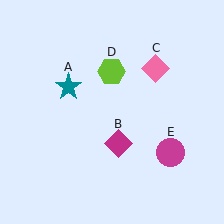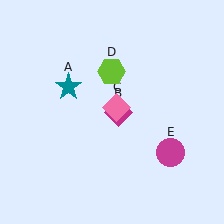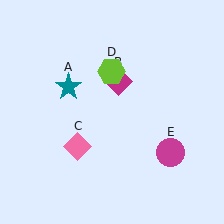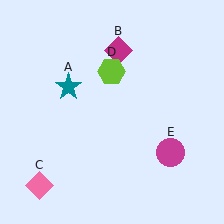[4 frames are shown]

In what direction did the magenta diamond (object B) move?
The magenta diamond (object B) moved up.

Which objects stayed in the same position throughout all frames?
Teal star (object A) and lime hexagon (object D) and magenta circle (object E) remained stationary.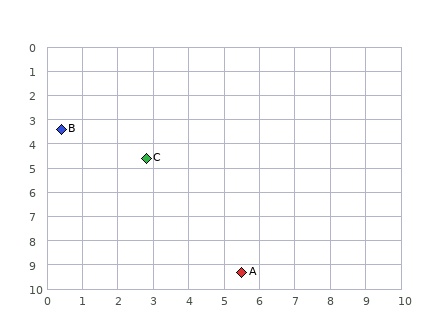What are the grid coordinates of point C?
Point C is at approximately (2.8, 4.6).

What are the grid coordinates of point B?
Point B is at approximately (0.4, 3.4).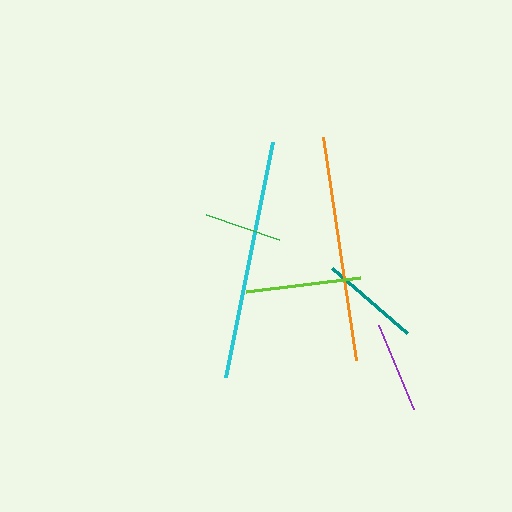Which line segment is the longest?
The cyan line is the longest at approximately 240 pixels.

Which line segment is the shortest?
The green line is the shortest at approximately 77 pixels.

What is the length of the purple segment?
The purple segment is approximately 90 pixels long.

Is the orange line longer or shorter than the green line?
The orange line is longer than the green line.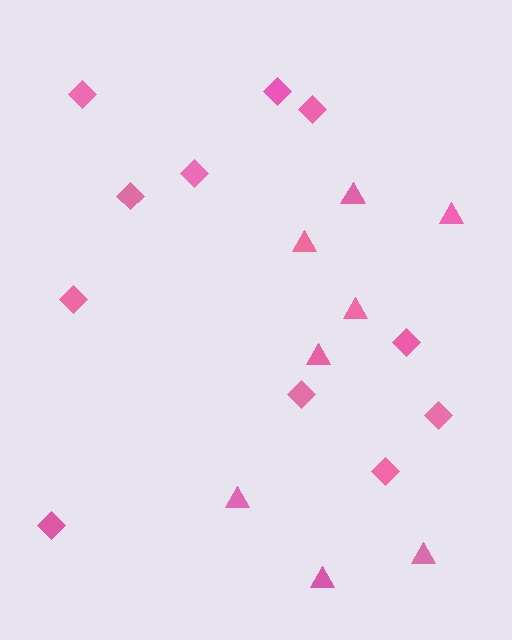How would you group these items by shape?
There are 2 groups: one group of diamonds (11) and one group of triangles (8).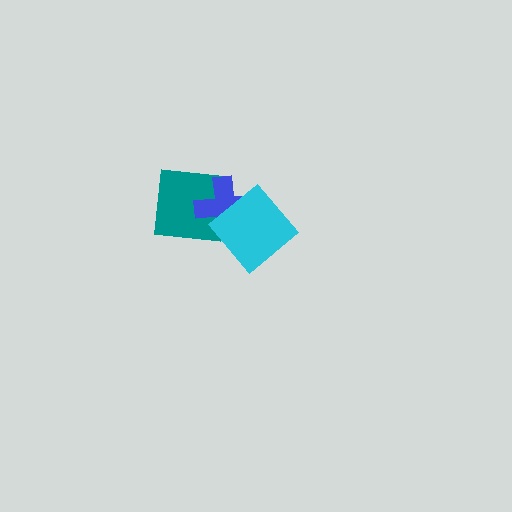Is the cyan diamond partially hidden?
No, no other shape covers it.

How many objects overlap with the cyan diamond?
2 objects overlap with the cyan diamond.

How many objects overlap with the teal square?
2 objects overlap with the teal square.